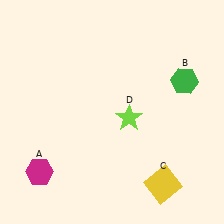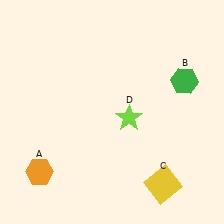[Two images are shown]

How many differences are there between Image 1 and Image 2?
There is 1 difference between the two images.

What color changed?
The hexagon (A) changed from magenta in Image 1 to orange in Image 2.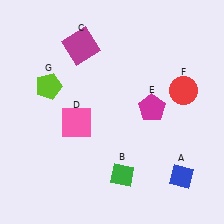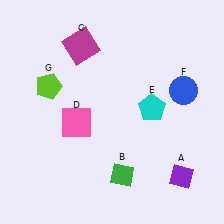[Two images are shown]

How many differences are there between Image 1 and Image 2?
There are 3 differences between the two images.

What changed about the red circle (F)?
In Image 1, F is red. In Image 2, it changed to blue.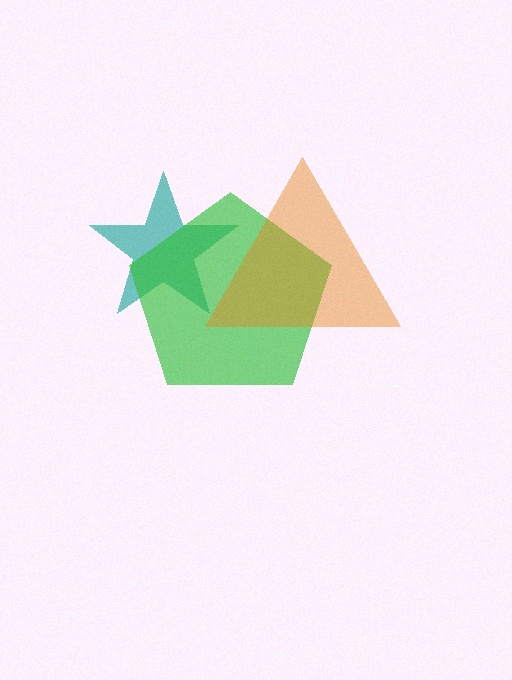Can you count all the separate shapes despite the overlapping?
Yes, there are 3 separate shapes.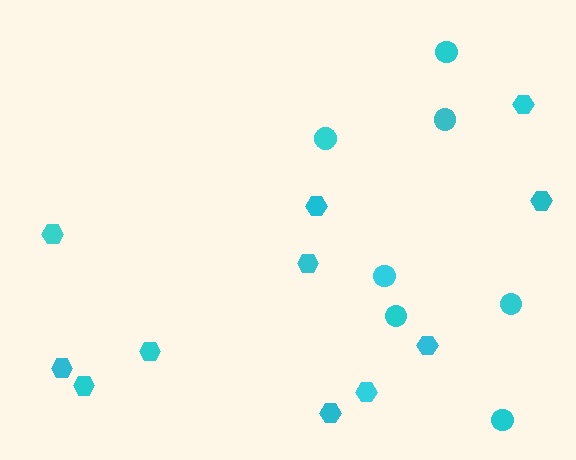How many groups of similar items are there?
There are 2 groups: one group of hexagons (11) and one group of circles (7).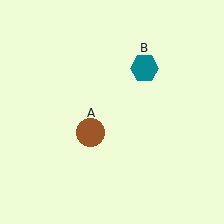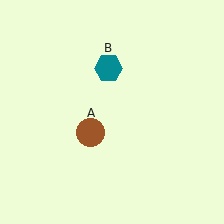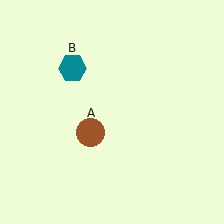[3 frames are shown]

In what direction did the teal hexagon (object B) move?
The teal hexagon (object B) moved left.